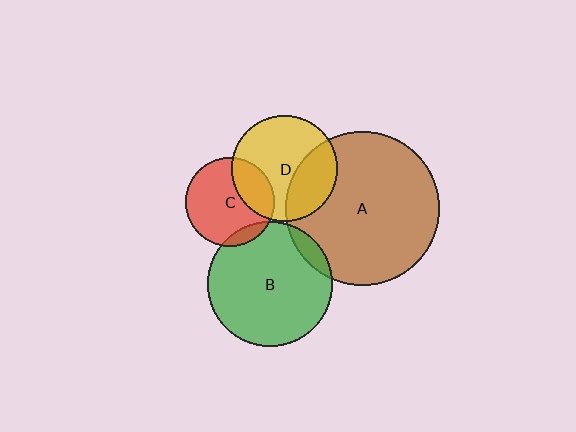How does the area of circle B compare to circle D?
Approximately 1.4 times.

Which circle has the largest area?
Circle A (brown).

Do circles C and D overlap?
Yes.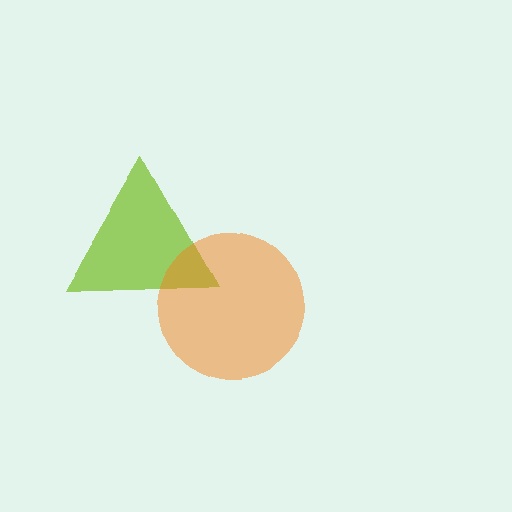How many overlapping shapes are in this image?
There are 2 overlapping shapes in the image.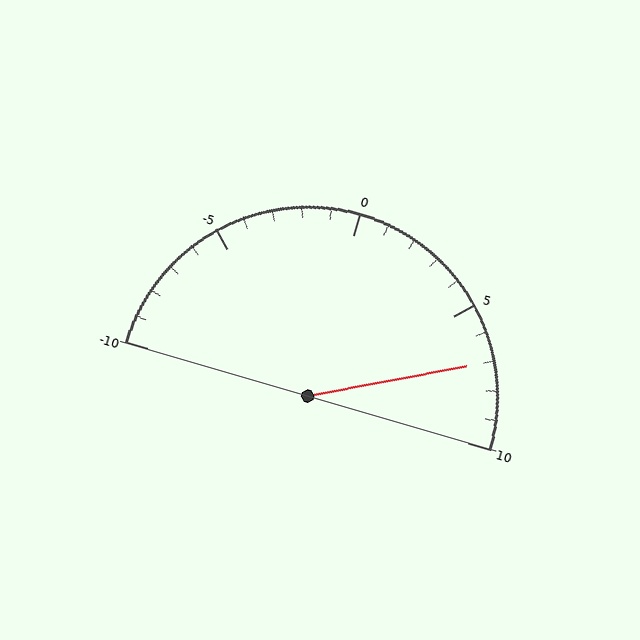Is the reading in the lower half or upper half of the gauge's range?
The reading is in the upper half of the range (-10 to 10).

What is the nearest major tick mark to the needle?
The nearest major tick mark is 5.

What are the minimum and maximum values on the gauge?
The gauge ranges from -10 to 10.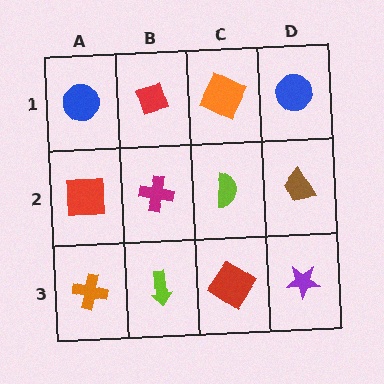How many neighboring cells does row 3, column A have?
2.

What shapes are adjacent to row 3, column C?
A lime semicircle (row 2, column C), a lime arrow (row 3, column B), a purple star (row 3, column D).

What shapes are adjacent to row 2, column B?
A red diamond (row 1, column B), a lime arrow (row 3, column B), a red square (row 2, column A), a lime semicircle (row 2, column C).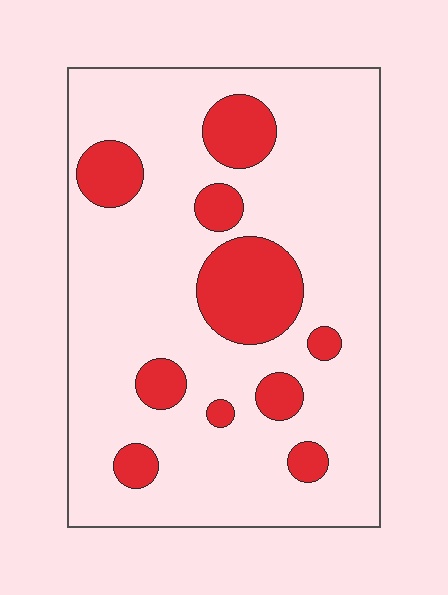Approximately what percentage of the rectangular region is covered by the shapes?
Approximately 20%.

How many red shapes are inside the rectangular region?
10.